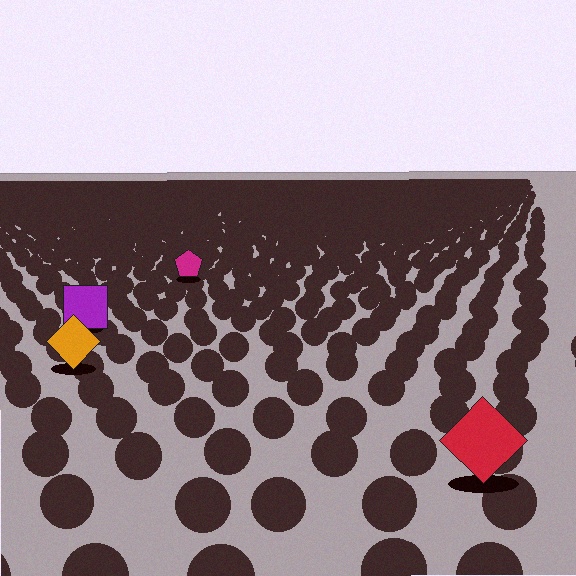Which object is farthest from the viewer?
The magenta pentagon is farthest from the viewer. It appears smaller and the ground texture around it is denser.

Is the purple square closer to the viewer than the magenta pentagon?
Yes. The purple square is closer — you can tell from the texture gradient: the ground texture is coarser near it.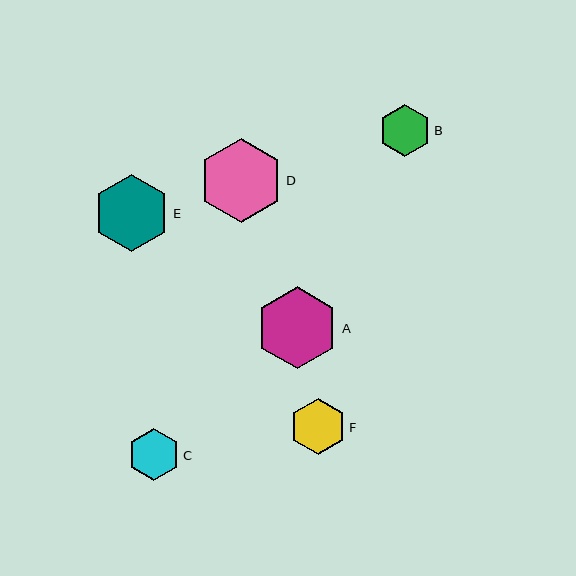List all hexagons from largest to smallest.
From largest to smallest: D, A, E, F, C, B.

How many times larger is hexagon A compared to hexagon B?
Hexagon A is approximately 1.6 times the size of hexagon B.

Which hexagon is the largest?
Hexagon D is the largest with a size of approximately 84 pixels.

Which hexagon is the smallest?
Hexagon B is the smallest with a size of approximately 52 pixels.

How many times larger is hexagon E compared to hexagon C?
Hexagon E is approximately 1.5 times the size of hexagon C.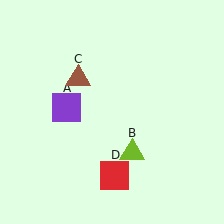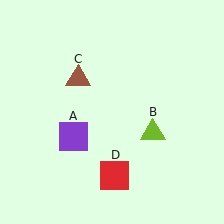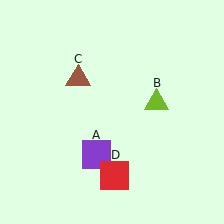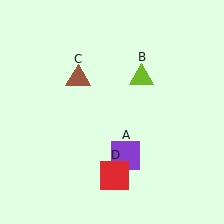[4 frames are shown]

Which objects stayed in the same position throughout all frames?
Brown triangle (object C) and red square (object D) remained stationary.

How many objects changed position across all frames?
2 objects changed position: purple square (object A), lime triangle (object B).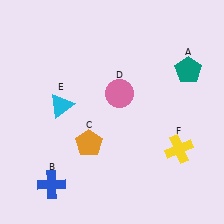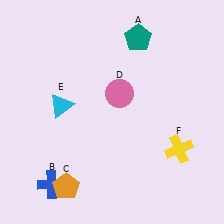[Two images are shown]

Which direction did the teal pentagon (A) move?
The teal pentagon (A) moved left.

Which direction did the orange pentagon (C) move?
The orange pentagon (C) moved down.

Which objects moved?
The objects that moved are: the teal pentagon (A), the orange pentagon (C).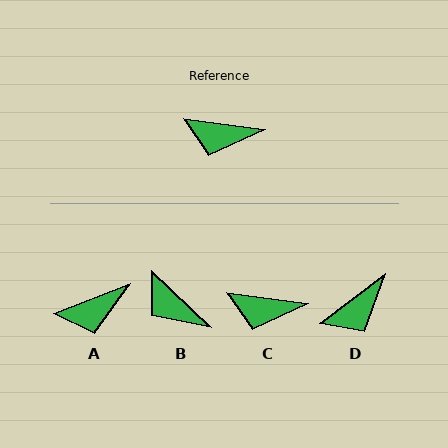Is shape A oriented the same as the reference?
No, it is off by about 29 degrees.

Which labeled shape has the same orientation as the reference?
C.